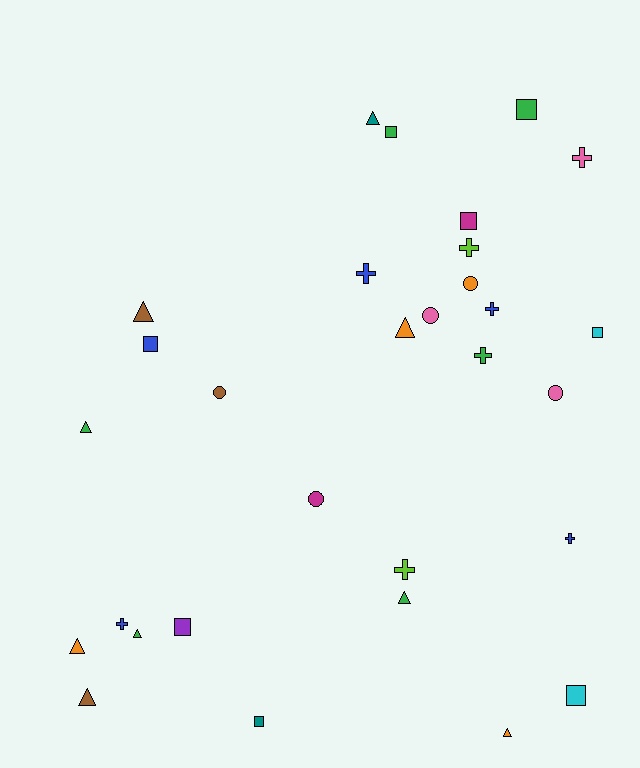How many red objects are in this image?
There are no red objects.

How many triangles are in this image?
There are 9 triangles.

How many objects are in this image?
There are 30 objects.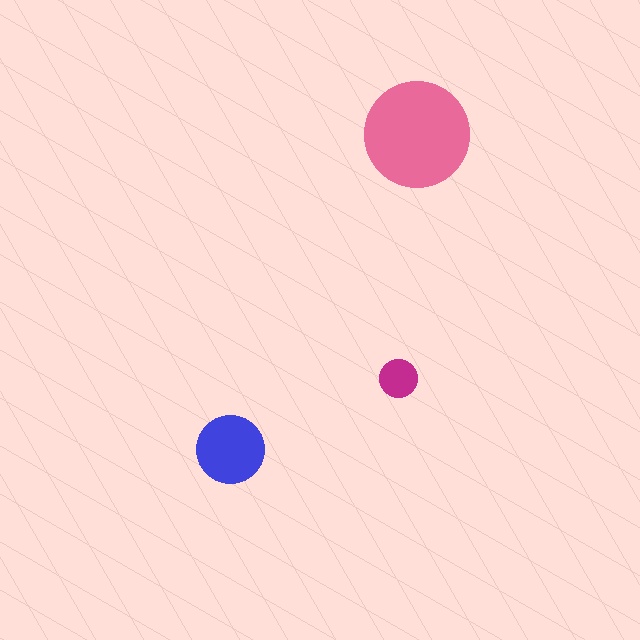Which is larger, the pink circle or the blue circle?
The pink one.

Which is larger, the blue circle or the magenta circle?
The blue one.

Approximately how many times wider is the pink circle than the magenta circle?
About 3 times wider.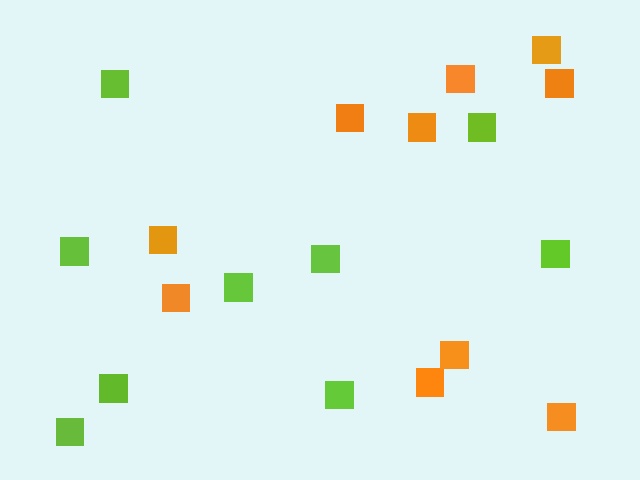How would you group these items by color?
There are 2 groups: one group of lime squares (9) and one group of orange squares (10).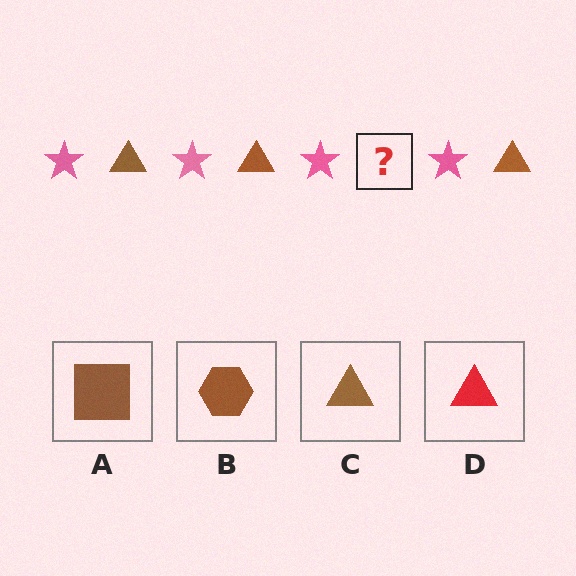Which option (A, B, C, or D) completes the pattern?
C.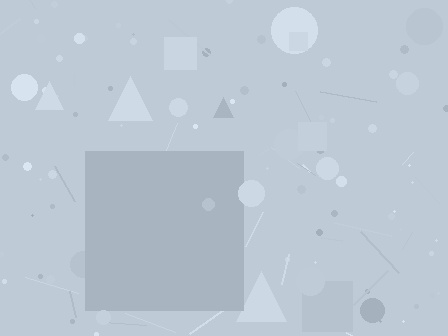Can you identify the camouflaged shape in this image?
The camouflaged shape is a square.